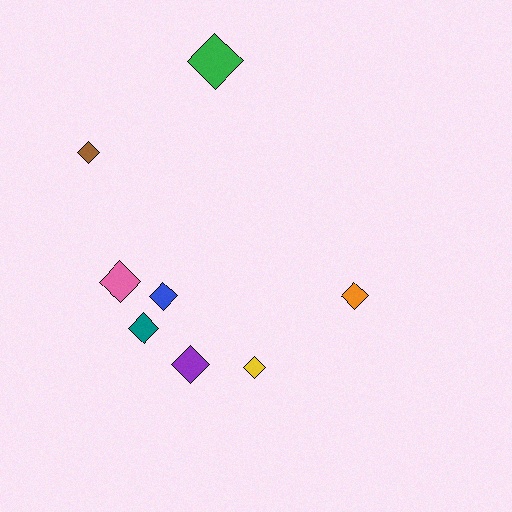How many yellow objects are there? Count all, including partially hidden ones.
There is 1 yellow object.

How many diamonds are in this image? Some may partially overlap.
There are 8 diamonds.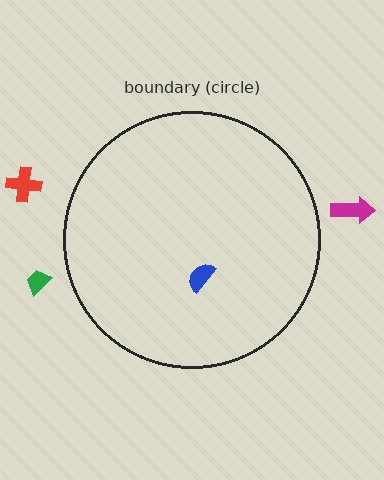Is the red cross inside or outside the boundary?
Outside.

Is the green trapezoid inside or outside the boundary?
Outside.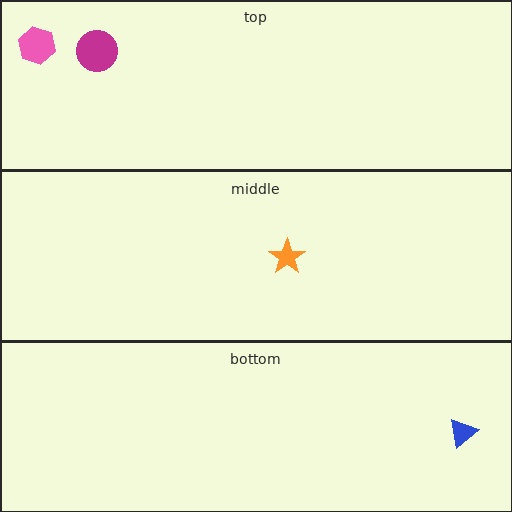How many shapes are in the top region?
2.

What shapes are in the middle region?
The orange star.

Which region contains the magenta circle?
The top region.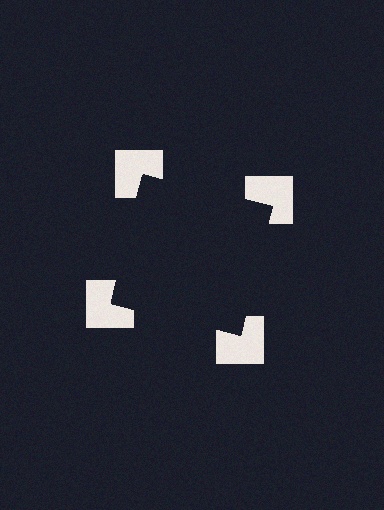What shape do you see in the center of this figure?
An illusory square — its edges are inferred from the aligned wedge cuts in the notched squares, not physically drawn.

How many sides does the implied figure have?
4 sides.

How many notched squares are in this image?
There are 4 — one at each vertex of the illusory square.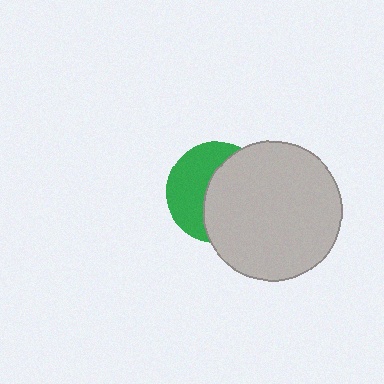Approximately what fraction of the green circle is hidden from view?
Roughly 56% of the green circle is hidden behind the light gray circle.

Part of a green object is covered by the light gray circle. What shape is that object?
It is a circle.